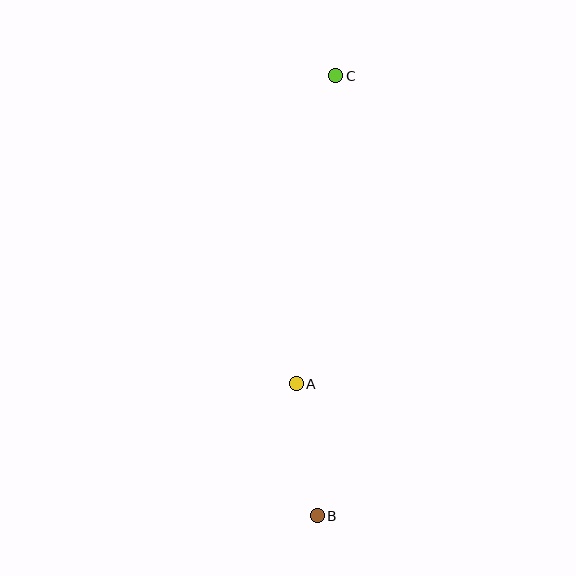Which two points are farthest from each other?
Points B and C are farthest from each other.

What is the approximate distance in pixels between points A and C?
The distance between A and C is approximately 311 pixels.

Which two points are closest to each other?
Points A and B are closest to each other.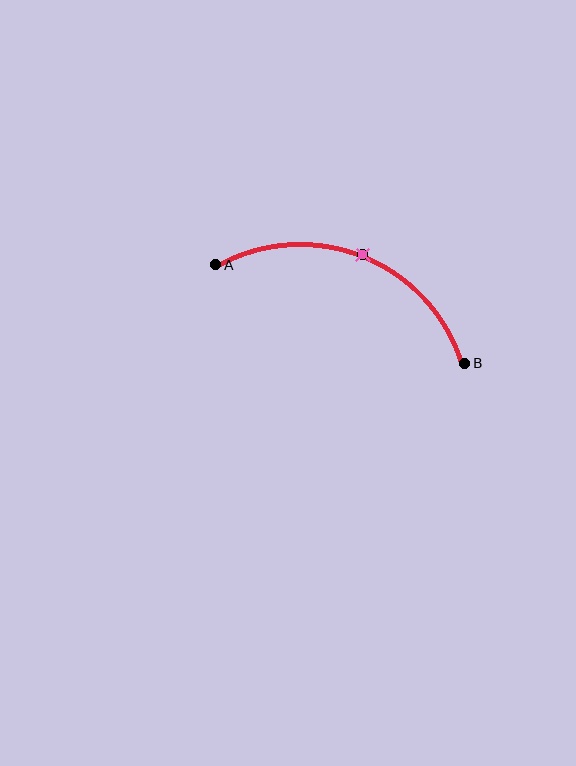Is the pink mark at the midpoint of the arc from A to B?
Yes. The pink mark lies on the arc at equal arc-length from both A and B — it is the arc midpoint.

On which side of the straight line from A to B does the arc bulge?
The arc bulges above the straight line connecting A and B.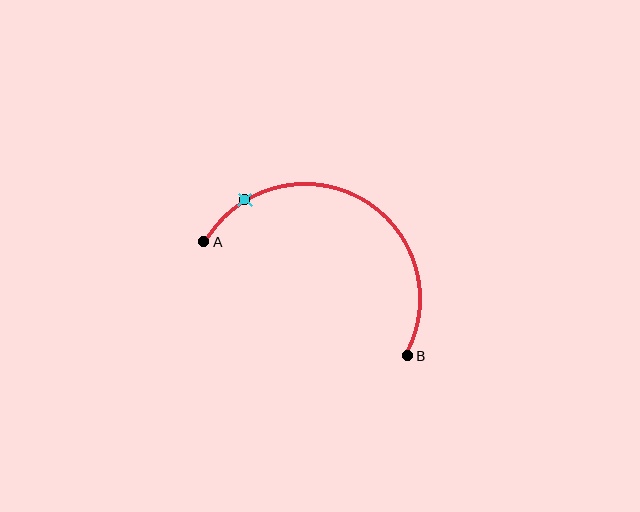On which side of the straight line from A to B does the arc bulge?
The arc bulges above the straight line connecting A and B.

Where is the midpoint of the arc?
The arc midpoint is the point on the curve farthest from the straight line joining A and B. It sits above that line.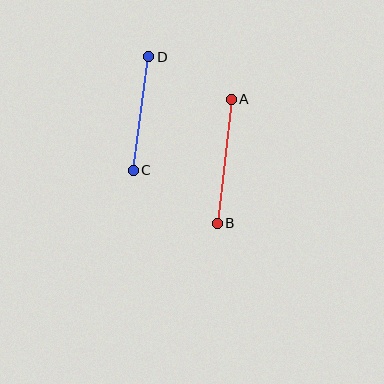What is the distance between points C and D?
The distance is approximately 114 pixels.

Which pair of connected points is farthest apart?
Points A and B are farthest apart.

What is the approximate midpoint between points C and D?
The midpoint is at approximately (141, 113) pixels.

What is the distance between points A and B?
The distance is approximately 125 pixels.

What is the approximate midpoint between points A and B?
The midpoint is at approximately (224, 161) pixels.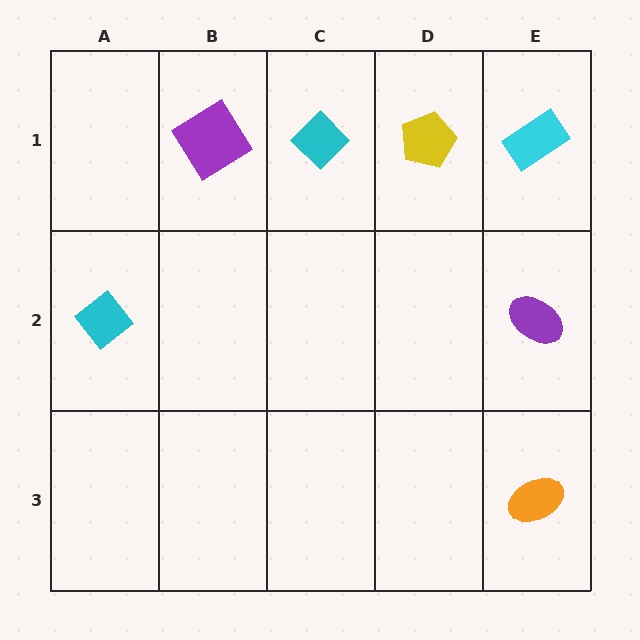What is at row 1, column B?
A purple diamond.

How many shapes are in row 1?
4 shapes.